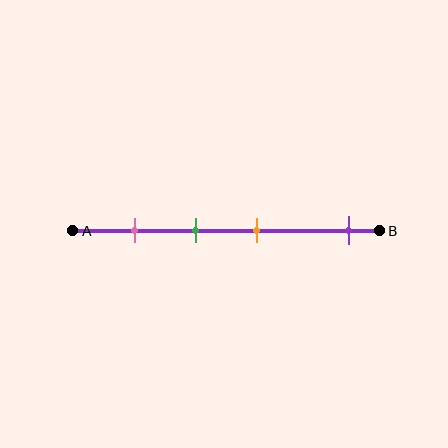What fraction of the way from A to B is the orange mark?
The orange mark is approximately 60% (0.6) of the way from A to B.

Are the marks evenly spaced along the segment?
No, the marks are not evenly spaced.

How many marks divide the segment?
There are 4 marks dividing the segment.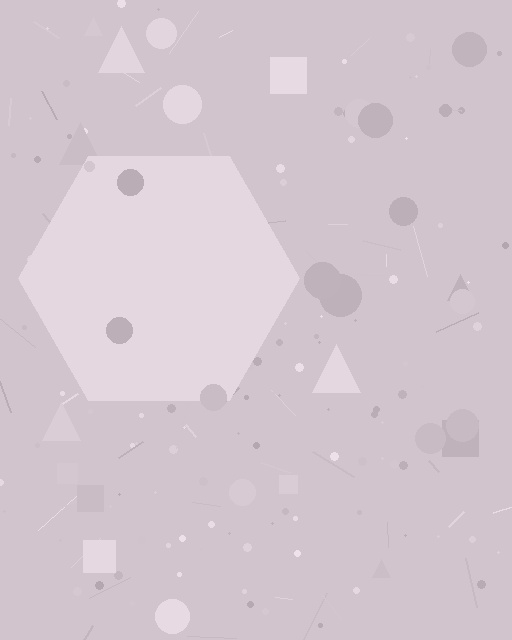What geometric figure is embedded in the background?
A hexagon is embedded in the background.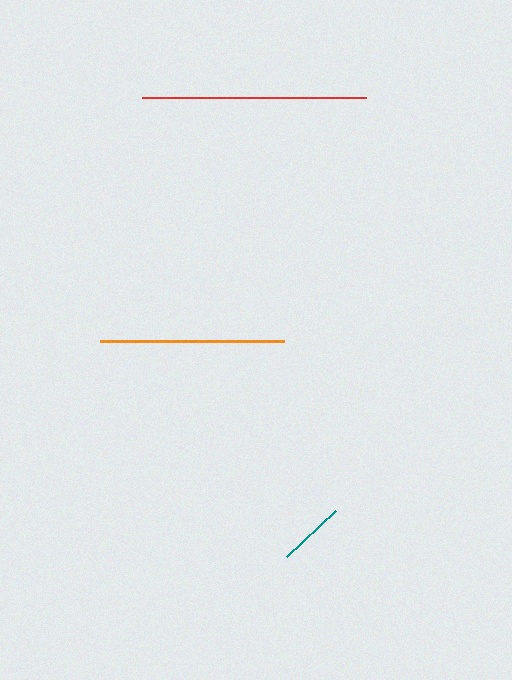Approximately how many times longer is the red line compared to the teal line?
The red line is approximately 3.4 times the length of the teal line.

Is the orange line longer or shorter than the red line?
The red line is longer than the orange line.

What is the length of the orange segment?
The orange segment is approximately 185 pixels long.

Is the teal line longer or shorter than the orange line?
The orange line is longer than the teal line.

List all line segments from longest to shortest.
From longest to shortest: red, orange, teal.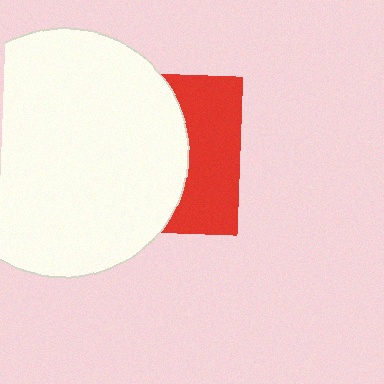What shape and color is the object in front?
The object in front is a white circle.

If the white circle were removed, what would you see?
You would see the complete red square.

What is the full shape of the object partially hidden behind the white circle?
The partially hidden object is a red square.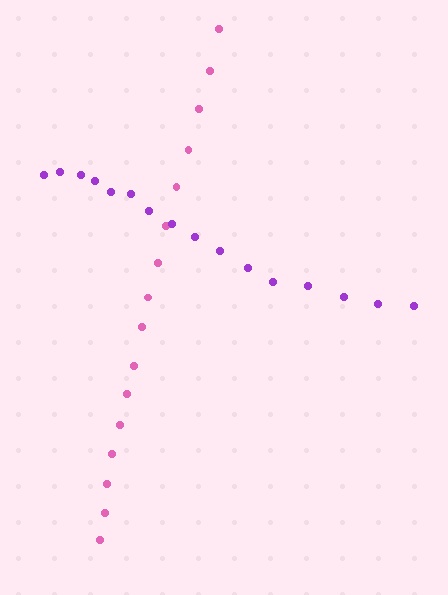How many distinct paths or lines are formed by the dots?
There are 2 distinct paths.